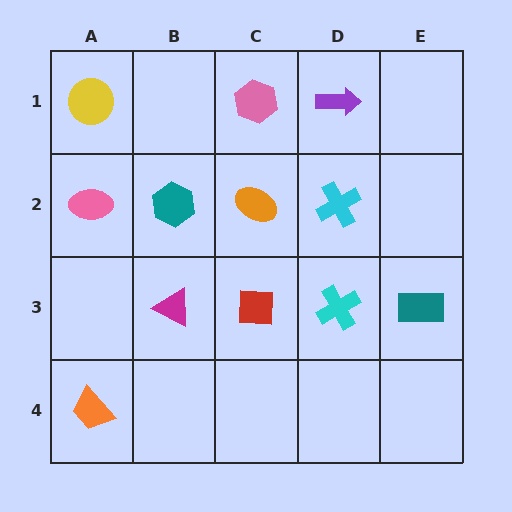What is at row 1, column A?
A yellow circle.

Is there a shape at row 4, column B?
No, that cell is empty.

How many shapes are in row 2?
4 shapes.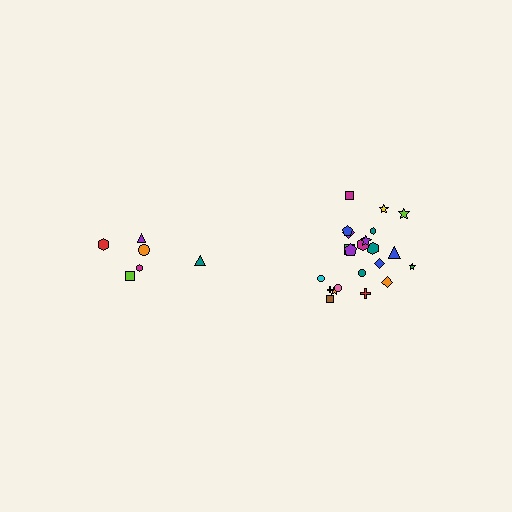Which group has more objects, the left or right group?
The right group.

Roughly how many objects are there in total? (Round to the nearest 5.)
Roughly 30 objects in total.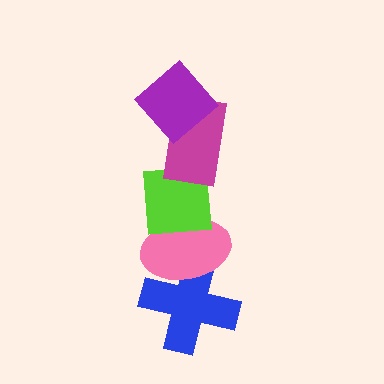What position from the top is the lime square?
The lime square is 3rd from the top.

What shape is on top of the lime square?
The magenta rectangle is on top of the lime square.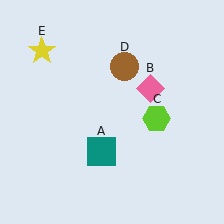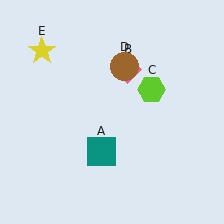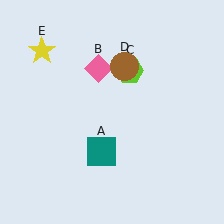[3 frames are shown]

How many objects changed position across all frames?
2 objects changed position: pink diamond (object B), lime hexagon (object C).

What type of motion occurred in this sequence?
The pink diamond (object B), lime hexagon (object C) rotated counterclockwise around the center of the scene.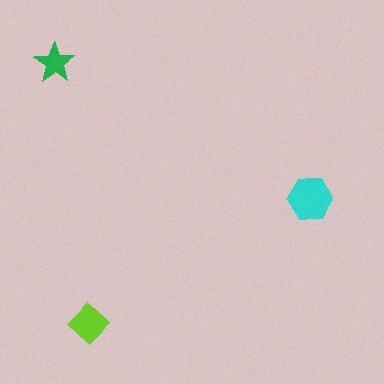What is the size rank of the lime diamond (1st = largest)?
2nd.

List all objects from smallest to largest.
The green star, the lime diamond, the cyan hexagon.